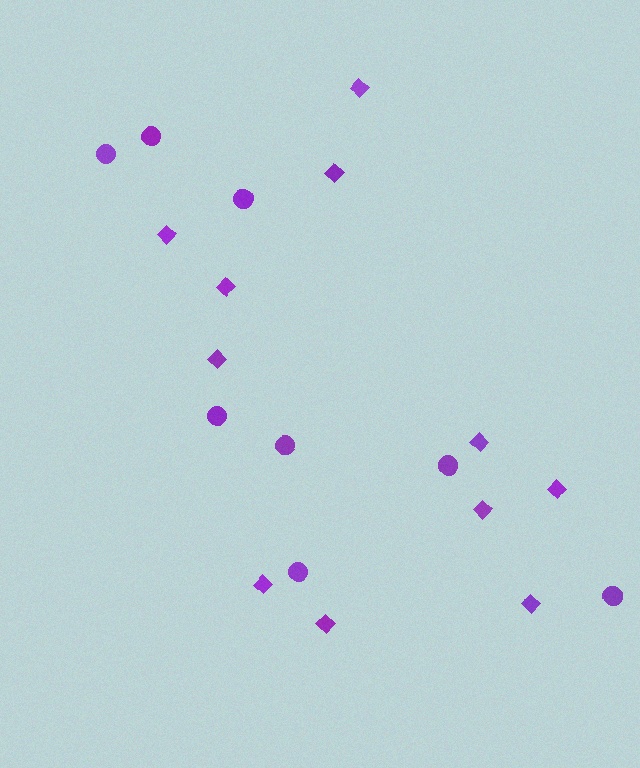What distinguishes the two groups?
There are 2 groups: one group of circles (8) and one group of diamonds (11).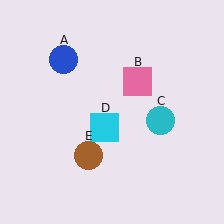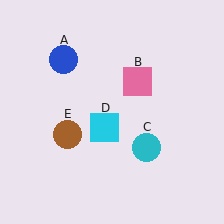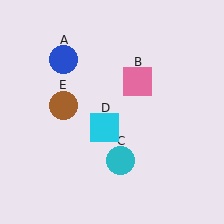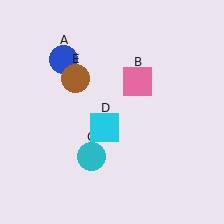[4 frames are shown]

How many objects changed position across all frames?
2 objects changed position: cyan circle (object C), brown circle (object E).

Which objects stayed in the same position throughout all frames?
Blue circle (object A) and pink square (object B) and cyan square (object D) remained stationary.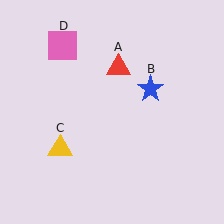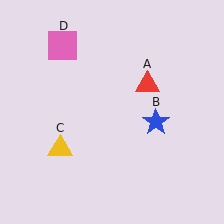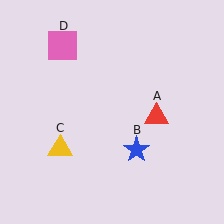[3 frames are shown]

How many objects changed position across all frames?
2 objects changed position: red triangle (object A), blue star (object B).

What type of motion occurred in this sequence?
The red triangle (object A), blue star (object B) rotated clockwise around the center of the scene.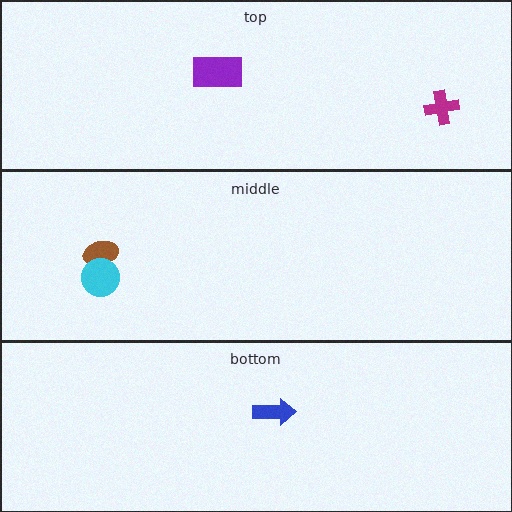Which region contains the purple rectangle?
The top region.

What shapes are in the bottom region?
The blue arrow.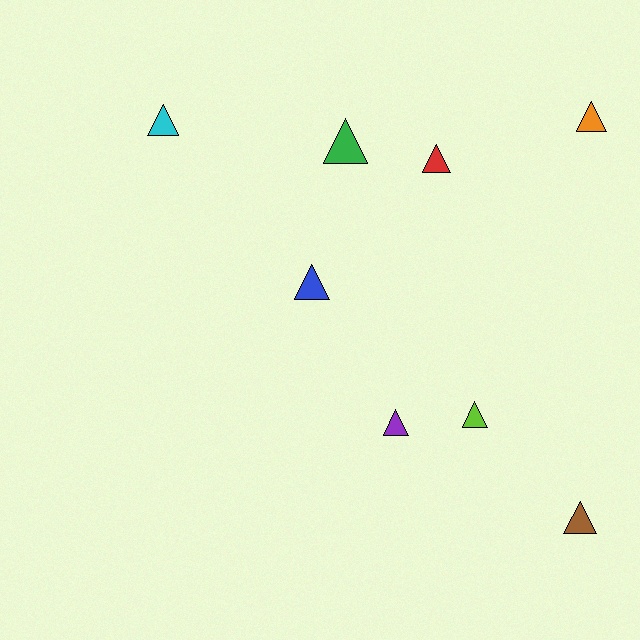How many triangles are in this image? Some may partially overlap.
There are 8 triangles.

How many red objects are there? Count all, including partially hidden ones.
There is 1 red object.